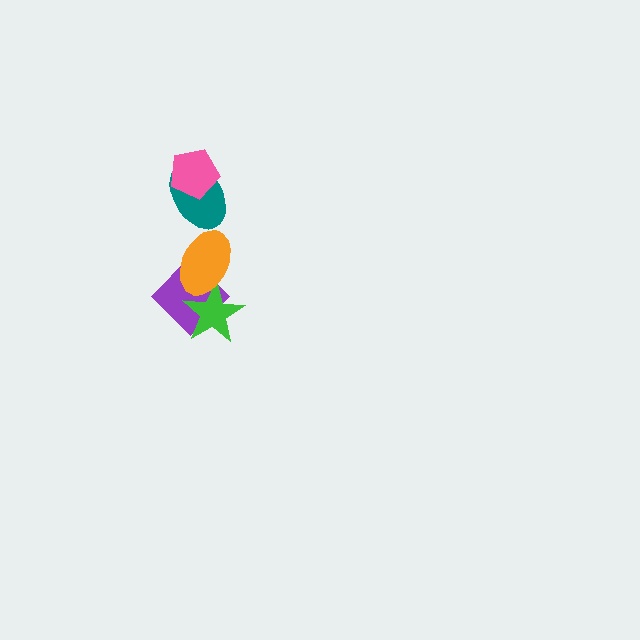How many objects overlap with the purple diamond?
2 objects overlap with the purple diamond.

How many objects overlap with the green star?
2 objects overlap with the green star.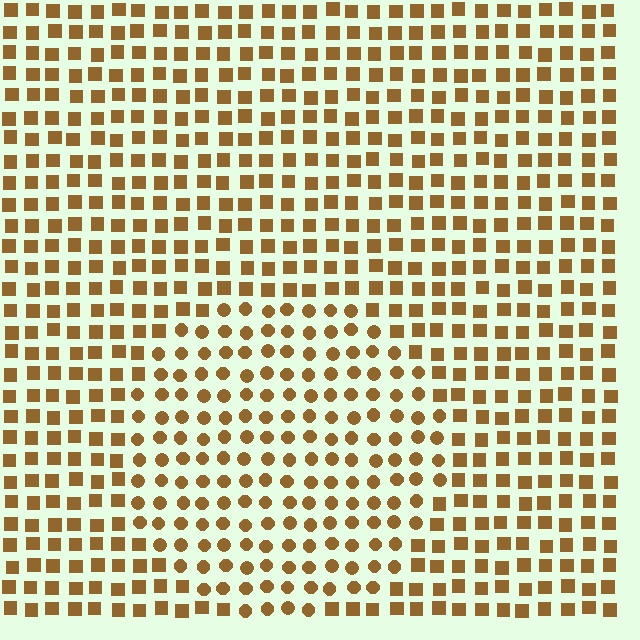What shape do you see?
I see a circle.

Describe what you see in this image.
The image is filled with small brown elements arranged in a uniform grid. A circle-shaped region contains circles, while the surrounding area contains squares. The boundary is defined purely by the change in element shape.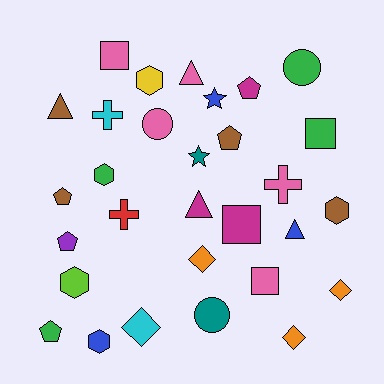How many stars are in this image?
There are 2 stars.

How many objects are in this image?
There are 30 objects.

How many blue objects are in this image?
There are 3 blue objects.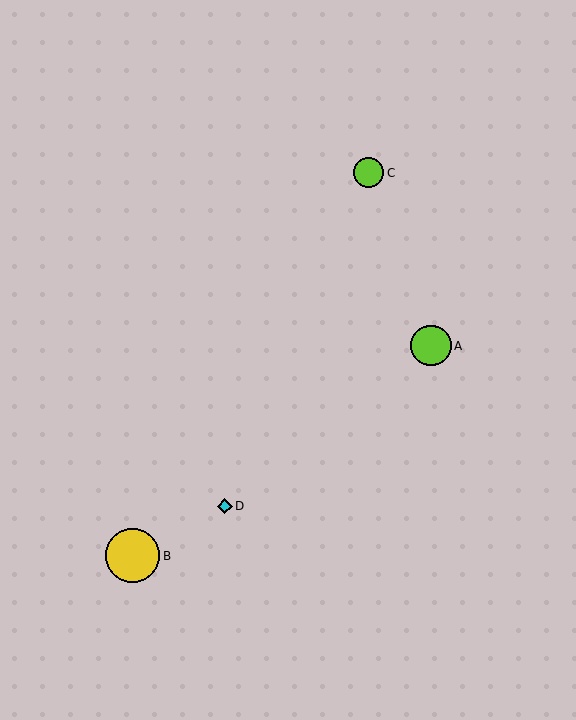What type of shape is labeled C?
Shape C is a lime circle.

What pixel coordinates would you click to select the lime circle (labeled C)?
Click at (368, 173) to select the lime circle C.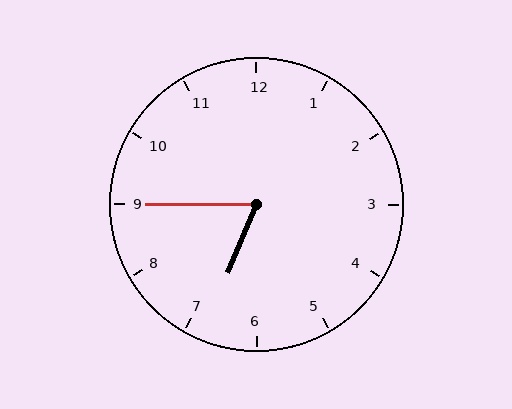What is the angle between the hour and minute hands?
Approximately 68 degrees.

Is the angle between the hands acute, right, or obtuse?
It is acute.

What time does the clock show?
6:45.